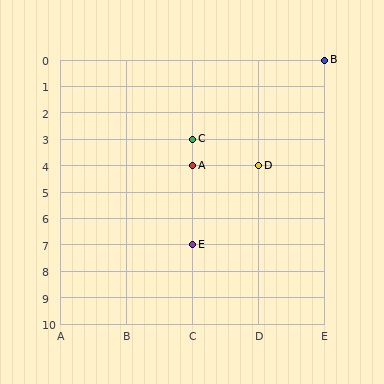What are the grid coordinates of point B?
Point B is at grid coordinates (E, 0).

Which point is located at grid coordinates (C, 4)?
Point A is at (C, 4).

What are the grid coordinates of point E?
Point E is at grid coordinates (C, 7).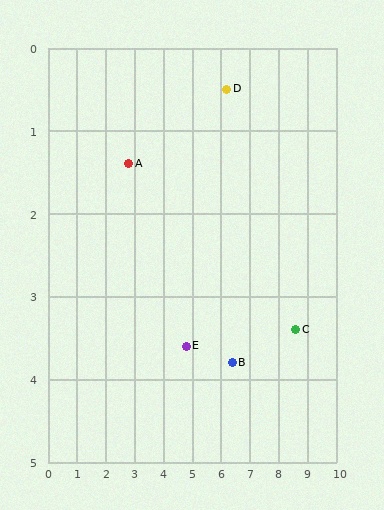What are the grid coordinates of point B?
Point B is at approximately (6.4, 3.8).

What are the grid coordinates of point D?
Point D is at approximately (6.2, 0.5).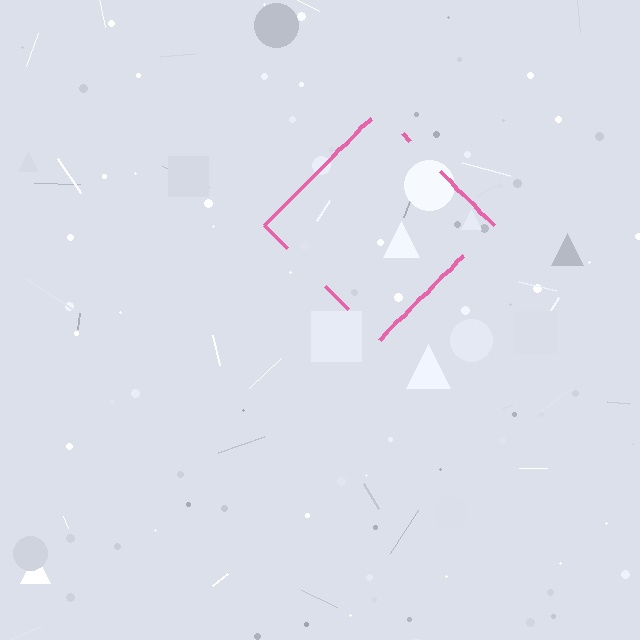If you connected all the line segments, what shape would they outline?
They would outline a diamond.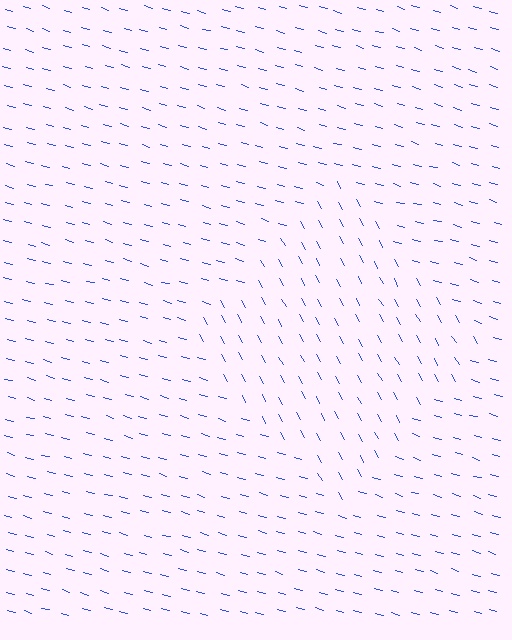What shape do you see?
I see a diamond.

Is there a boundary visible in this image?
Yes, there is a texture boundary formed by a change in line orientation.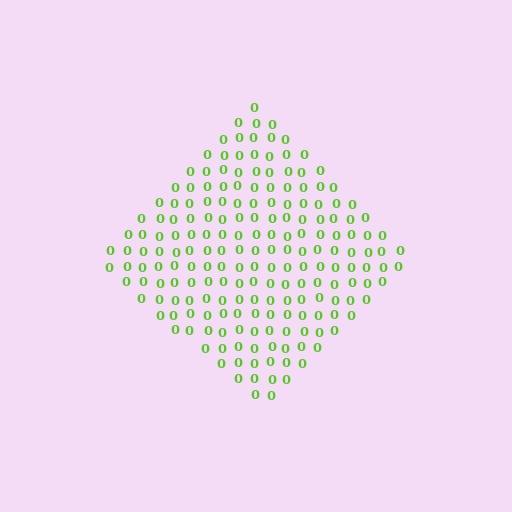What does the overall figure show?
The overall figure shows a diamond.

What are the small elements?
The small elements are digit 0's.